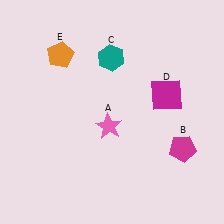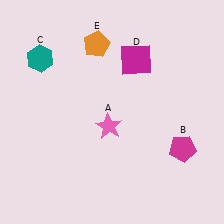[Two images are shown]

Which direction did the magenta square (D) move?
The magenta square (D) moved up.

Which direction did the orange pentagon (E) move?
The orange pentagon (E) moved right.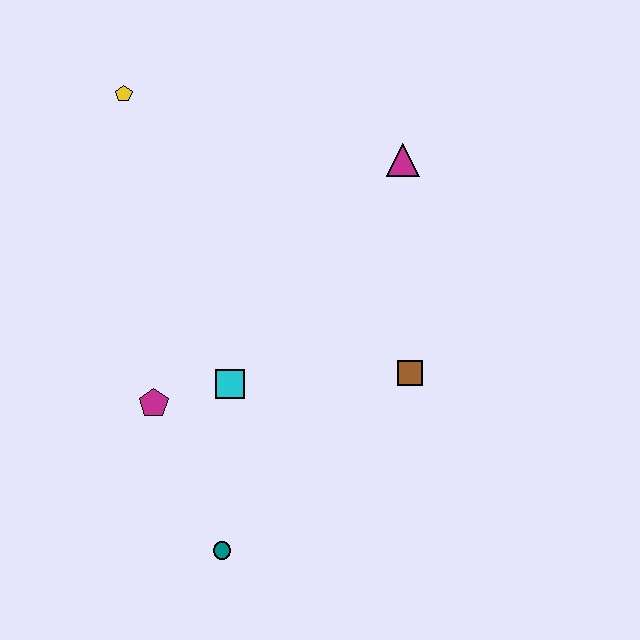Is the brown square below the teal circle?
No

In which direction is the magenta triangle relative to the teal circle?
The magenta triangle is above the teal circle.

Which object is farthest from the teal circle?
The yellow pentagon is farthest from the teal circle.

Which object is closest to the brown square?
The cyan square is closest to the brown square.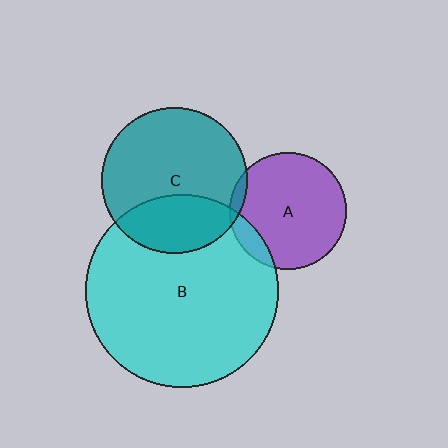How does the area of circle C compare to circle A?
Approximately 1.6 times.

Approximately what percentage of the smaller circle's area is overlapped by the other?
Approximately 5%.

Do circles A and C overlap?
Yes.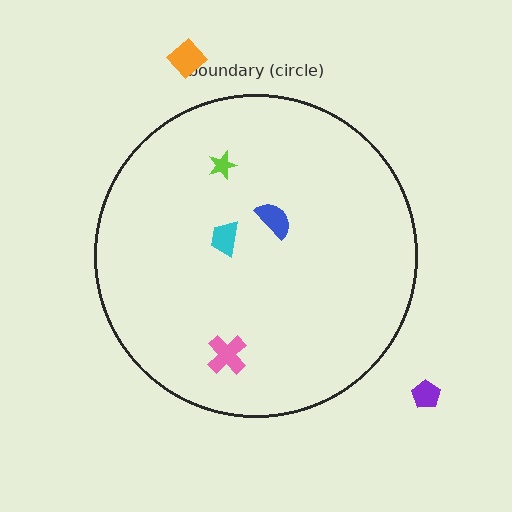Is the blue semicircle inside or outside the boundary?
Inside.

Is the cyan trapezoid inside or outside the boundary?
Inside.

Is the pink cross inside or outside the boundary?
Inside.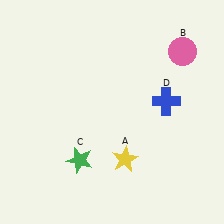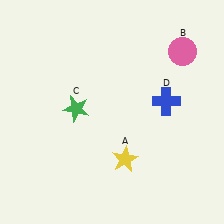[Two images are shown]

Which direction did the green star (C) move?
The green star (C) moved up.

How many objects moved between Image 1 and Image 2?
1 object moved between the two images.